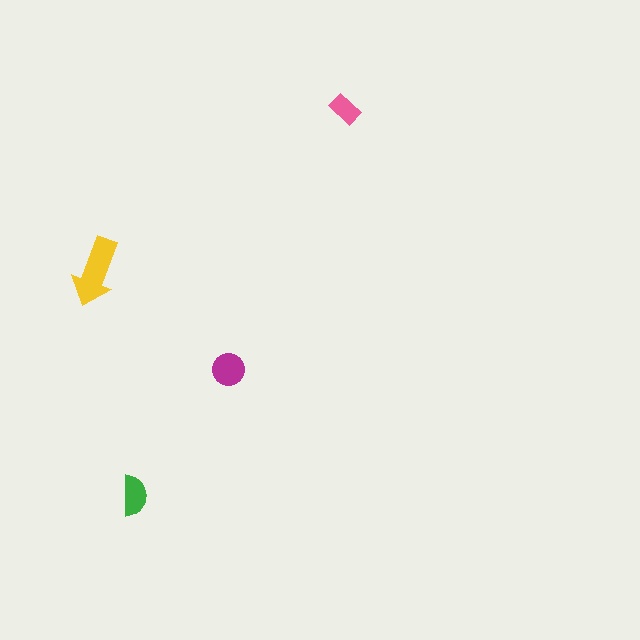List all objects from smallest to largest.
The pink rectangle, the green semicircle, the magenta circle, the yellow arrow.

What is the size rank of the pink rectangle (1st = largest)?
4th.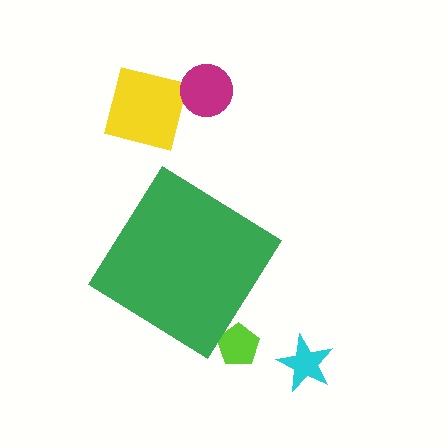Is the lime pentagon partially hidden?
Yes, the lime pentagon is partially hidden behind the green diamond.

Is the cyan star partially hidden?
No, the cyan star is fully visible.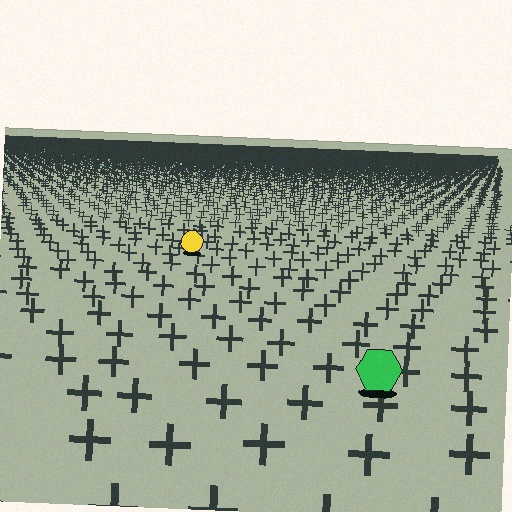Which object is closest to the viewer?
The green hexagon is closest. The texture marks near it are larger and more spread out.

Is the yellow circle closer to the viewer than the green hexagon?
No. The green hexagon is closer — you can tell from the texture gradient: the ground texture is coarser near it.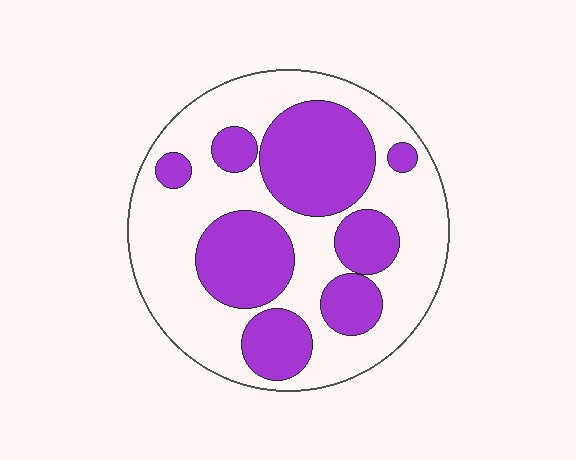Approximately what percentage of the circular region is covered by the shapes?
Approximately 40%.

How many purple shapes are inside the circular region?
8.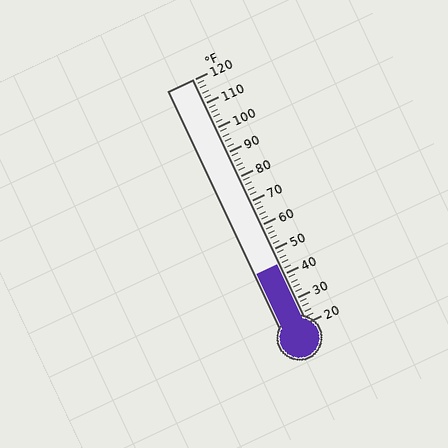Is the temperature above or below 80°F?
The temperature is below 80°F.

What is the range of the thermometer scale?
The thermometer scale ranges from 20°F to 120°F.